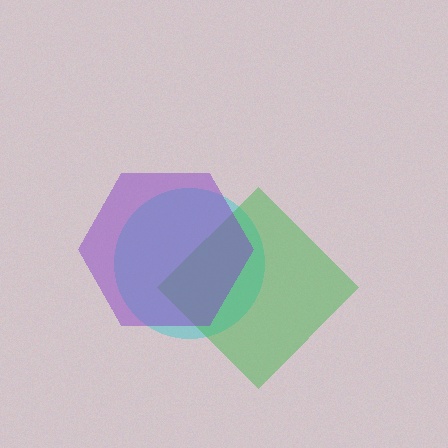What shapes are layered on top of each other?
The layered shapes are: a cyan circle, a green diamond, a purple hexagon.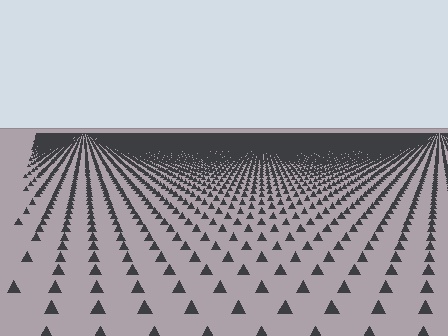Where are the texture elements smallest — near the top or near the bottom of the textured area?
Near the top.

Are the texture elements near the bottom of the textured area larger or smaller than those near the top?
Larger. Near the bottom, elements are closer to the viewer and appear at a bigger on-screen size.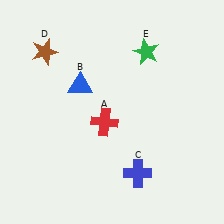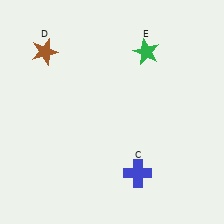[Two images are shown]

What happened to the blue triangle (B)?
The blue triangle (B) was removed in Image 2. It was in the top-left area of Image 1.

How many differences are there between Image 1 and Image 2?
There are 2 differences between the two images.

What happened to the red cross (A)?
The red cross (A) was removed in Image 2. It was in the bottom-left area of Image 1.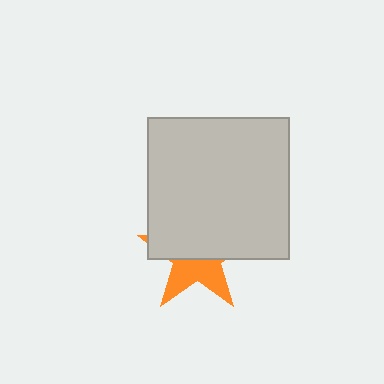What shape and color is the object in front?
The object in front is a light gray square.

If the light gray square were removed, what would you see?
You would see the complete orange star.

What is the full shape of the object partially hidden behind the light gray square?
The partially hidden object is an orange star.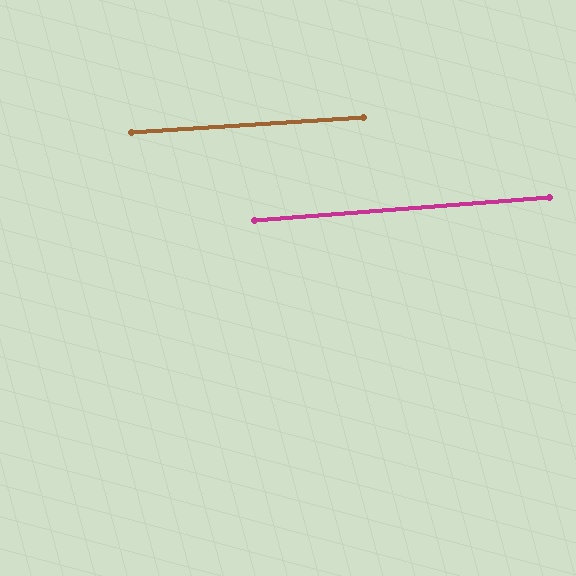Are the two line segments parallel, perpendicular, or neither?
Parallel — their directions differ by only 0.9°.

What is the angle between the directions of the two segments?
Approximately 1 degree.